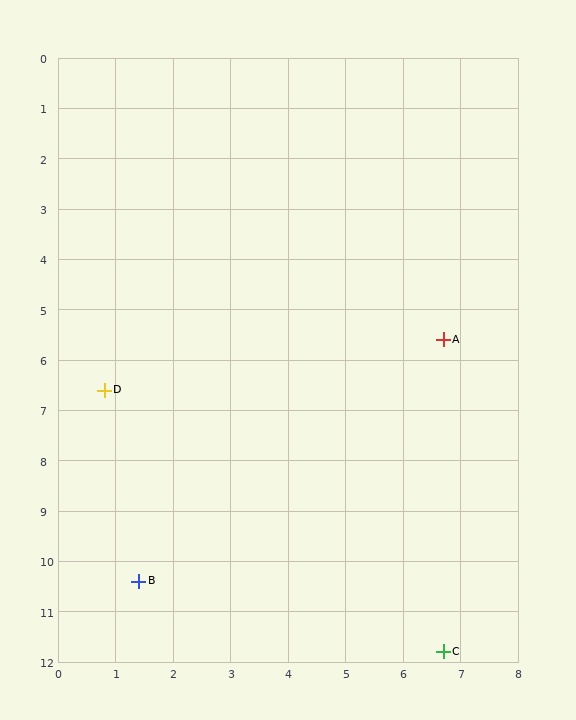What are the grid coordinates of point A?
Point A is at approximately (6.7, 5.6).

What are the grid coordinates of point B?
Point B is at approximately (1.4, 10.4).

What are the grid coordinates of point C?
Point C is at approximately (6.7, 11.8).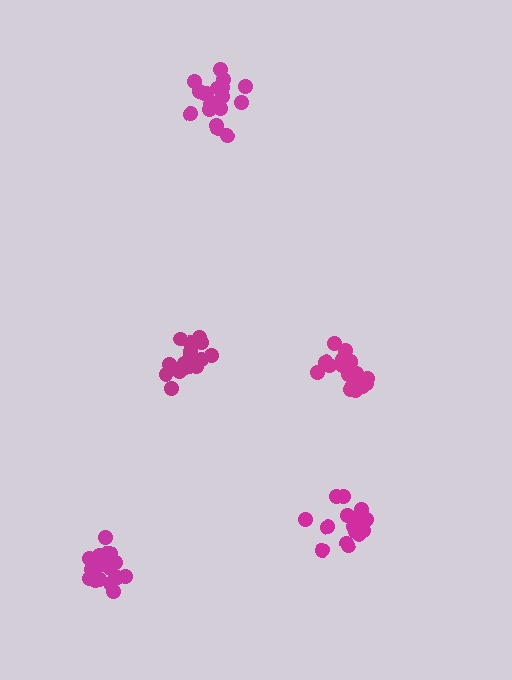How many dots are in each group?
Group 1: 20 dots, Group 2: 20 dots, Group 3: 19 dots, Group 4: 18 dots, Group 5: 19 dots (96 total).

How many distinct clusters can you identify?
There are 5 distinct clusters.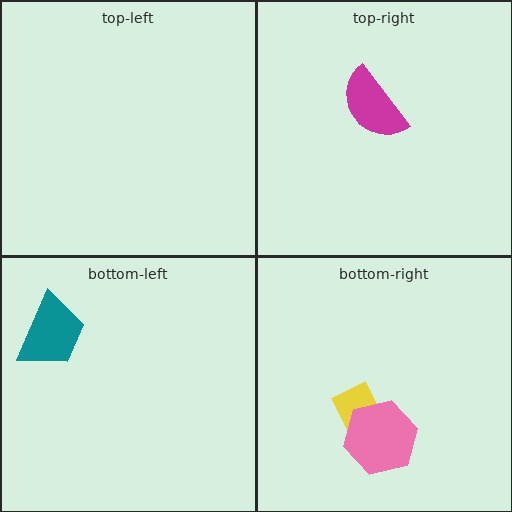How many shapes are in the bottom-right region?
2.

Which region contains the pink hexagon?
The bottom-right region.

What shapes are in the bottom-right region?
The yellow rectangle, the pink hexagon.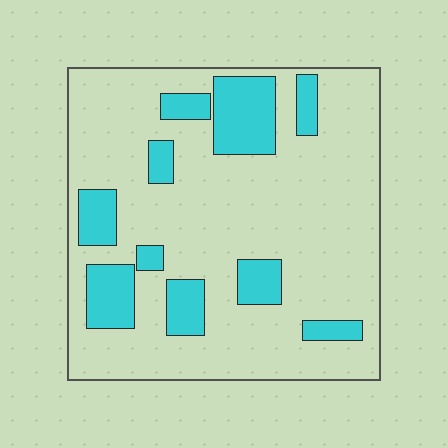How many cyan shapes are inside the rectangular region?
10.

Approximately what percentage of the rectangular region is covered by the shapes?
Approximately 20%.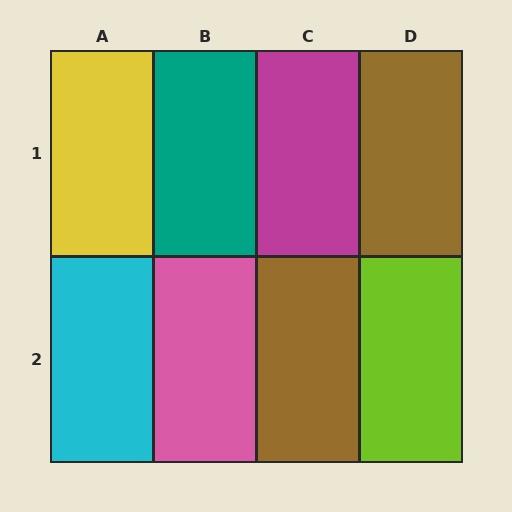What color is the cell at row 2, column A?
Cyan.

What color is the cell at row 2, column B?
Pink.